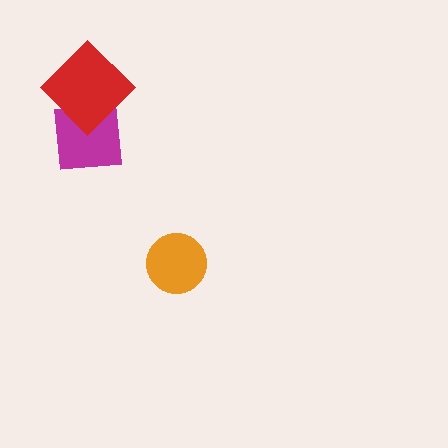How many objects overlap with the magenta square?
1 object overlaps with the magenta square.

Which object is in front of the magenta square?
The red diamond is in front of the magenta square.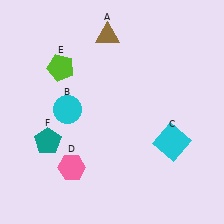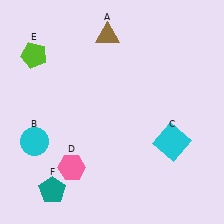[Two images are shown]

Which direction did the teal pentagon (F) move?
The teal pentagon (F) moved down.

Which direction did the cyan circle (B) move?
The cyan circle (B) moved left.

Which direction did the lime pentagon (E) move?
The lime pentagon (E) moved left.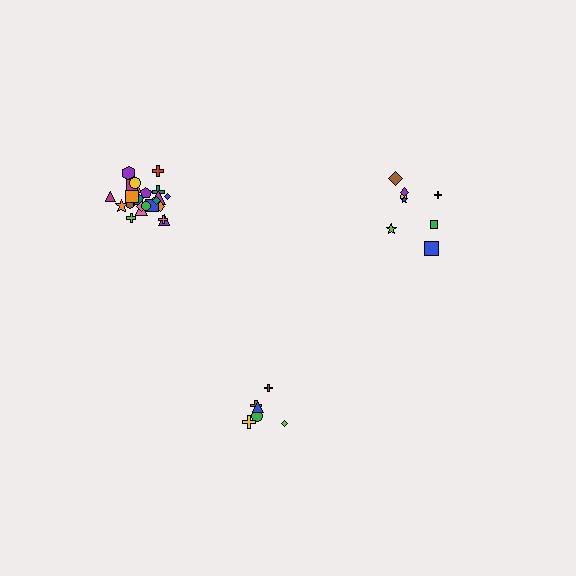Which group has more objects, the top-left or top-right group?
The top-left group.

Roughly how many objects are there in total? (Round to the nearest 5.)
Roughly 40 objects in total.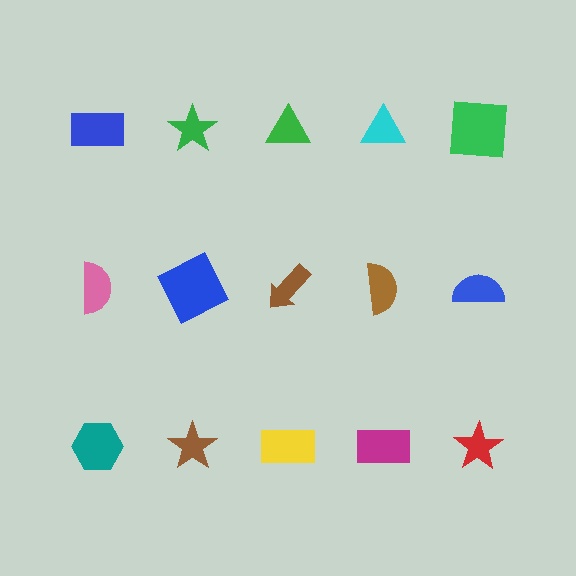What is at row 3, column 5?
A red star.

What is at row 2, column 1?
A pink semicircle.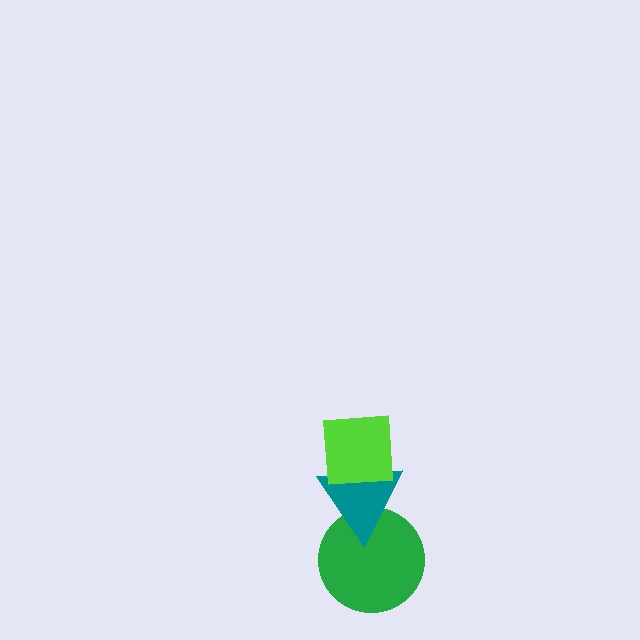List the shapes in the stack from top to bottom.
From top to bottom: the lime square, the teal triangle, the green circle.